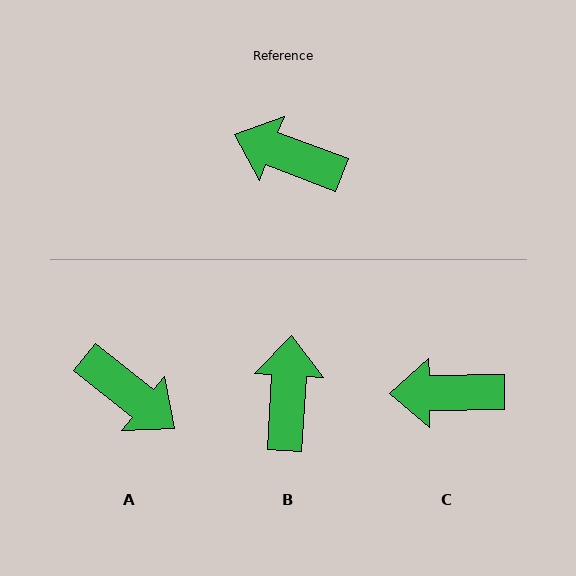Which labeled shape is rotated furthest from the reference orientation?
A, about 162 degrees away.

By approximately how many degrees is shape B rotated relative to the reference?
Approximately 73 degrees clockwise.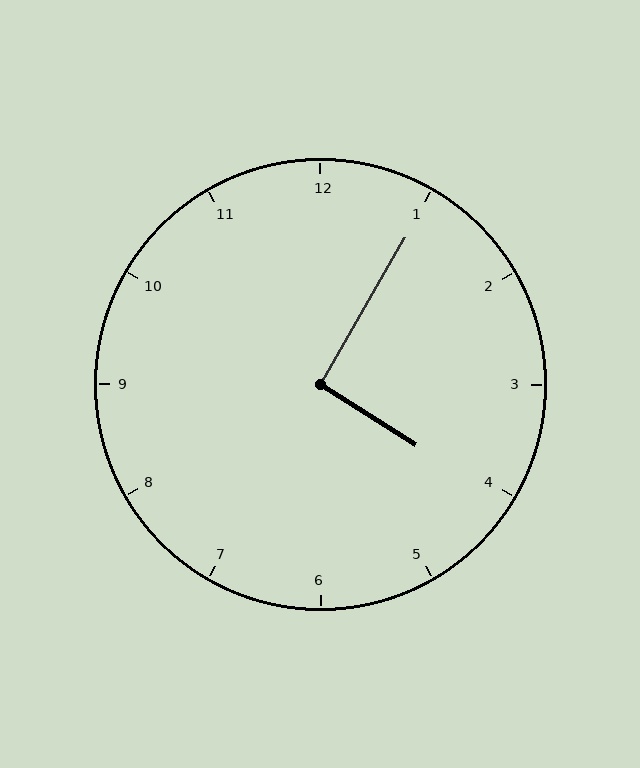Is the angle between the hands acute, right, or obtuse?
It is right.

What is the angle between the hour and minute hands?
Approximately 92 degrees.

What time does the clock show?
4:05.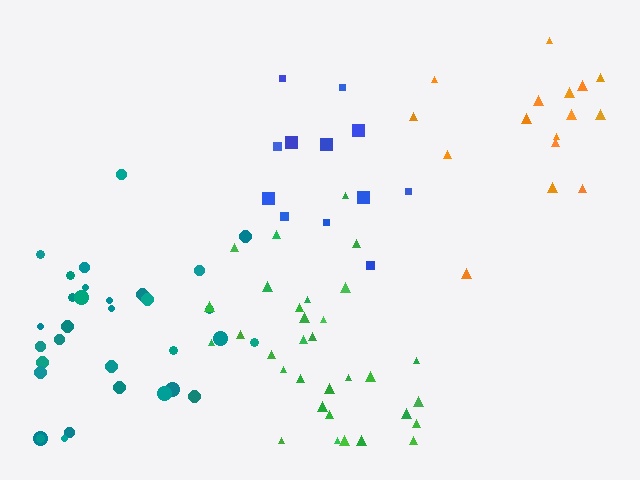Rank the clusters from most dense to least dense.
teal, green, orange, blue.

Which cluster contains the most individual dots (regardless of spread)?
Teal (32).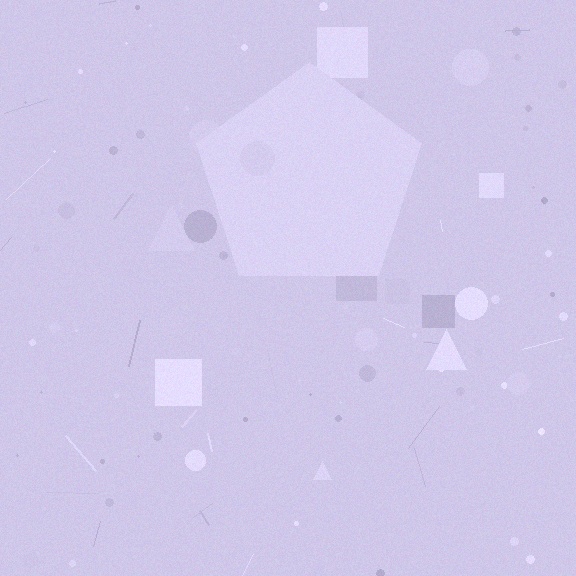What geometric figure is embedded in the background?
A pentagon is embedded in the background.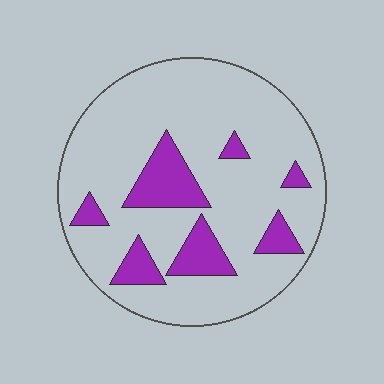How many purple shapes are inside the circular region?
7.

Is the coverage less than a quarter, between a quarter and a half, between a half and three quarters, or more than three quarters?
Less than a quarter.